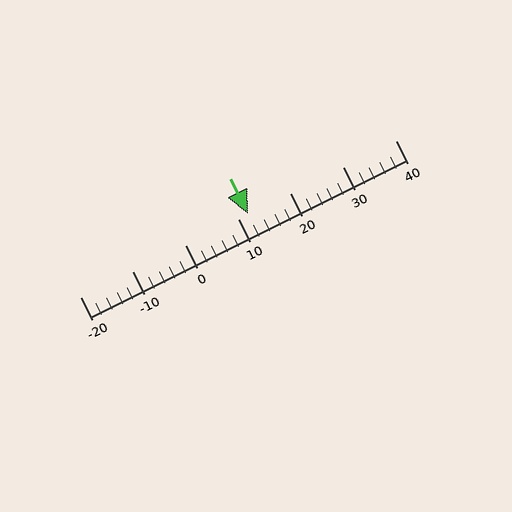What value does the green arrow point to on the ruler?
The green arrow points to approximately 12.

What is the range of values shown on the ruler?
The ruler shows values from -20 to 40.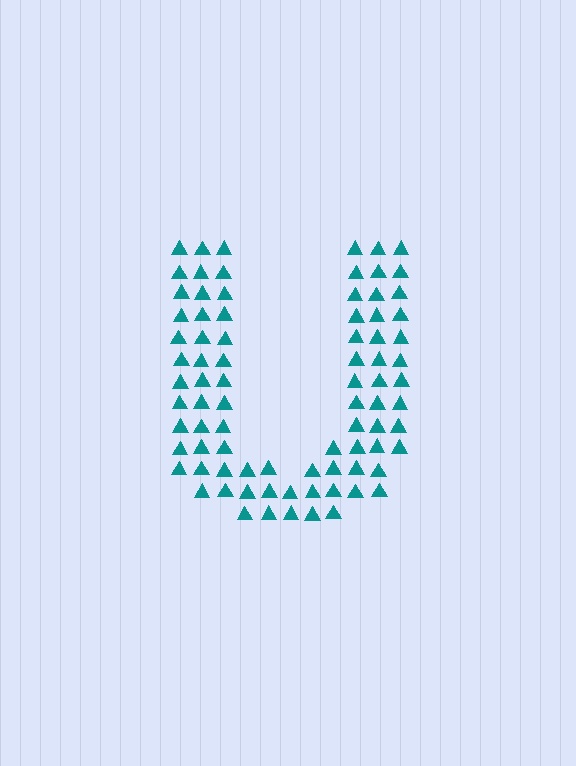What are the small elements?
The small elements are triangles.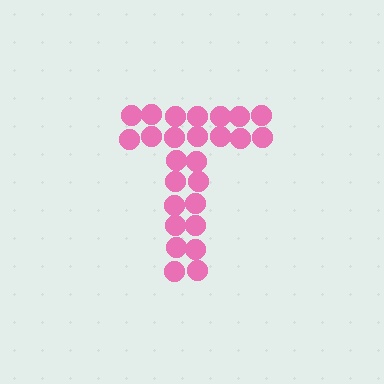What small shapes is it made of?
It is made of small circles.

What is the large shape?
The large shape is the letter T.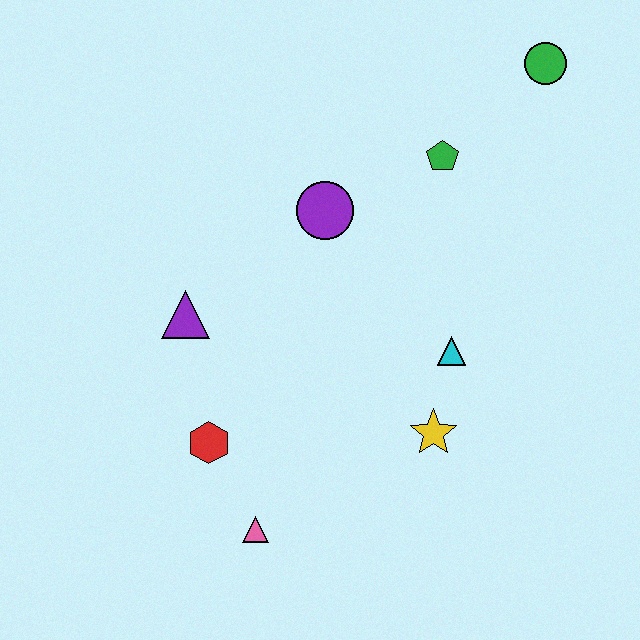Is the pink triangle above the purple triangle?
No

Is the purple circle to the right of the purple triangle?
Yes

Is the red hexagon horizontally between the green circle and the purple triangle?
Yes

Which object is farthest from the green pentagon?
The pink triangle is farthest from the green pentagon.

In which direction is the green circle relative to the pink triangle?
The green circle is above the pink triangle.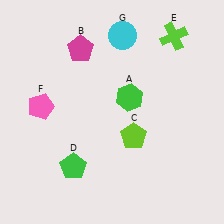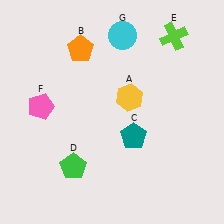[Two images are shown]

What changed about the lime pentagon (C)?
In Image 1, C is lime. In Image 2, it changed to teal.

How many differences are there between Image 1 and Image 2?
There are 3 differences between the two images.